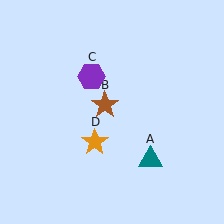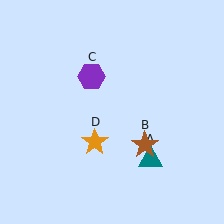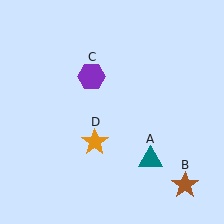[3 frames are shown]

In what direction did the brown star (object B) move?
The brown star (object B) moved down and to the right.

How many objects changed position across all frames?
1 object changed position: brown star (object B).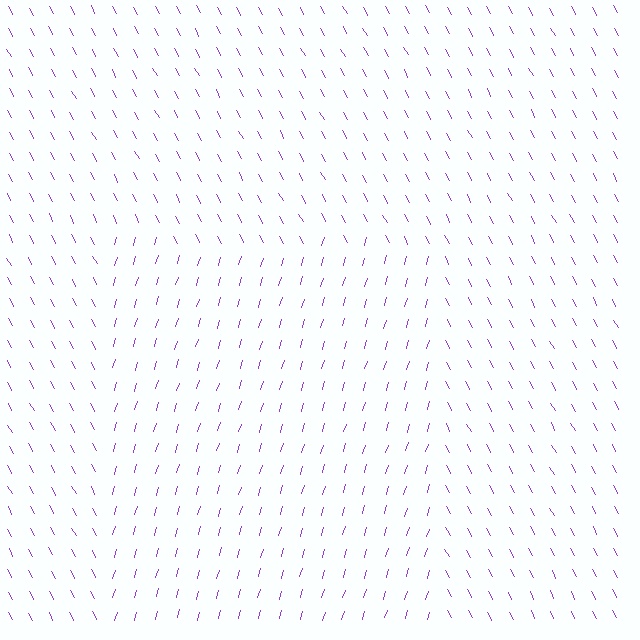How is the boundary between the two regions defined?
The boundary is defined purely by a change in line orientation (approximately 45 degrees difference). All lines are the same color and thickness.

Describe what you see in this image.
The image is filled with small purple line segments. A rectangle region in the image has lines oriented differently from the surrounding lines, creating a visible texture boundary.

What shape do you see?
I see a rectangle.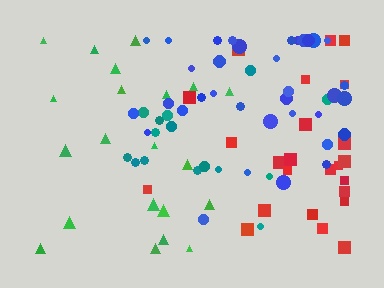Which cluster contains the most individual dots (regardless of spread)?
Blue (35).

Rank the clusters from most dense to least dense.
teal, blue, red, green.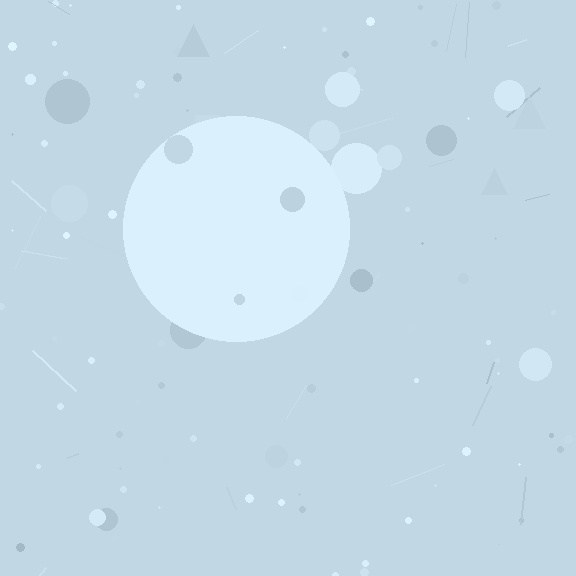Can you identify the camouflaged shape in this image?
The camouflaged shape is a circle.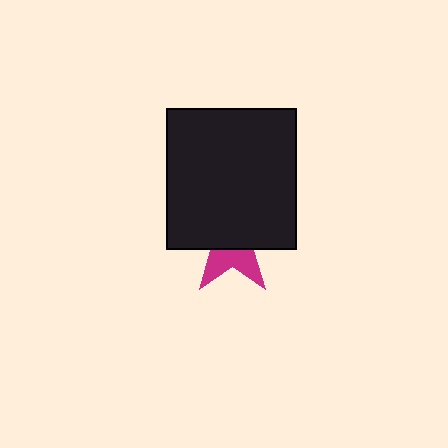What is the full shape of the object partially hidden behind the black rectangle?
The partially hidden object is a magenta star.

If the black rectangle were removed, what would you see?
You would see the complete magenta star.